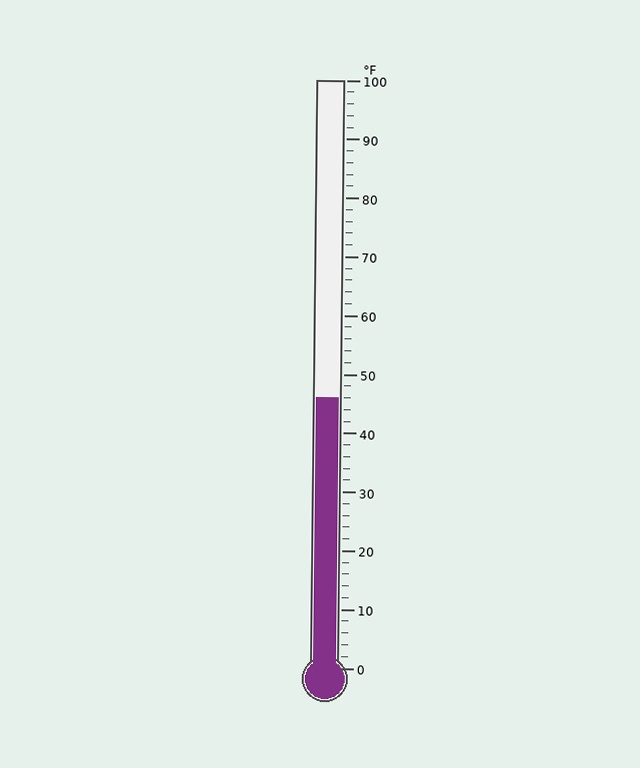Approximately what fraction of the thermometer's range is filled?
The thermometer is filled to approximately 45% of its range.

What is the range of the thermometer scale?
The thermometer scale ranges from 0°F to 100°F.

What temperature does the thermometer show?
The thermometer shows approximately 46°F.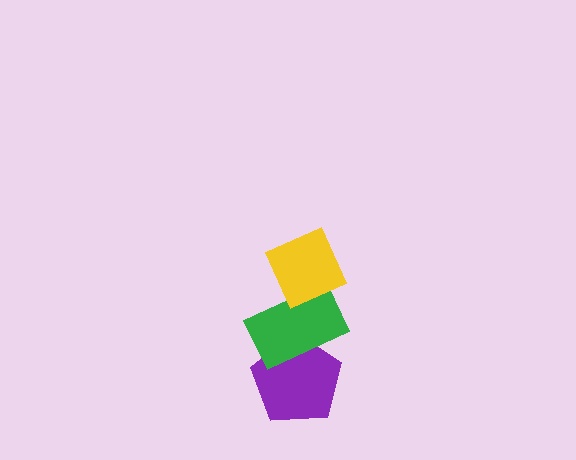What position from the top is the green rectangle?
The green rectangle is 2nd from the top.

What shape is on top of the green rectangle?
The yellow diamond is on top of the green rectangle.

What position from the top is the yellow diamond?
The yellow diamond is 1st from the top.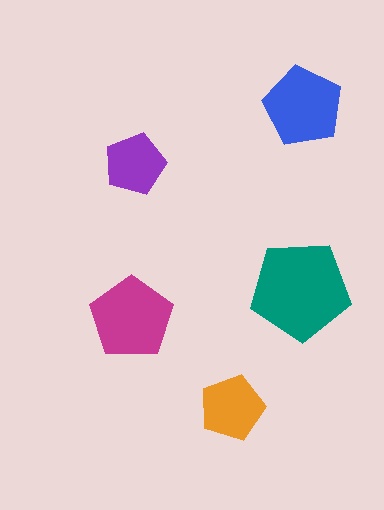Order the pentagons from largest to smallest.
the teal one, the magenta one, the blue one, the orange one, the purple one.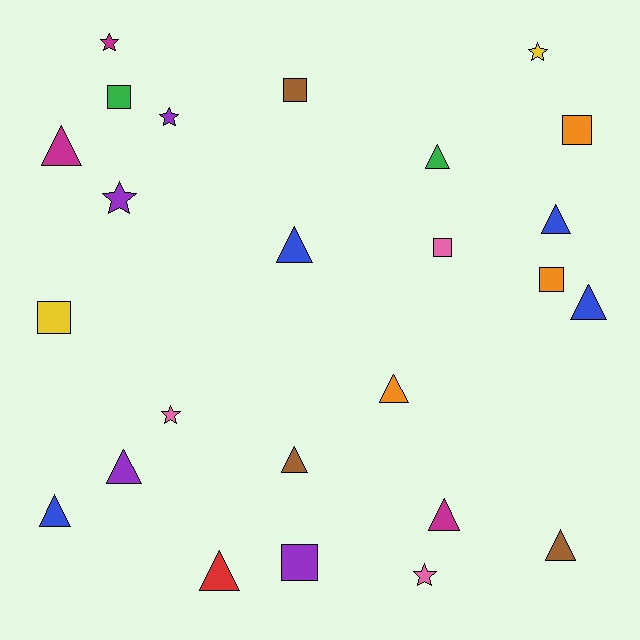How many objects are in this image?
There are 25 objects.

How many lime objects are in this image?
There are no lime objects.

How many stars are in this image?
There are 6 stars.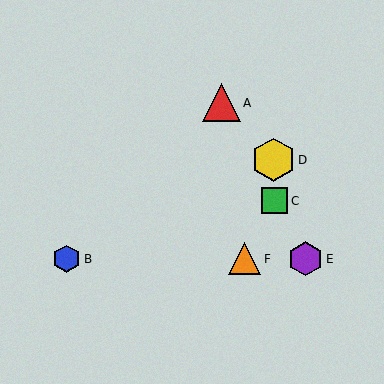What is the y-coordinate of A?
Object A is at y≈103.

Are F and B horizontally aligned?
Yes, both are at y≈259.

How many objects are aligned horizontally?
3 objects (B, E, F) are aligned horizontally.